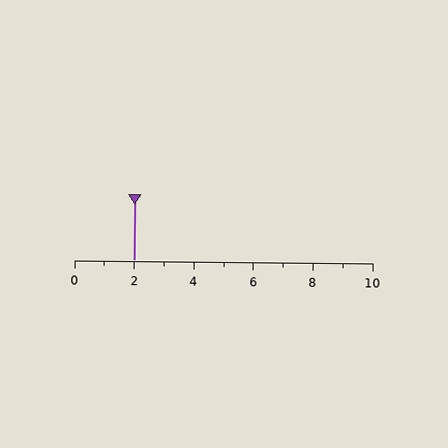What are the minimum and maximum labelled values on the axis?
The axis runs from 0 to 10.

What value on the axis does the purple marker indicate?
The marker indicates approximately 2.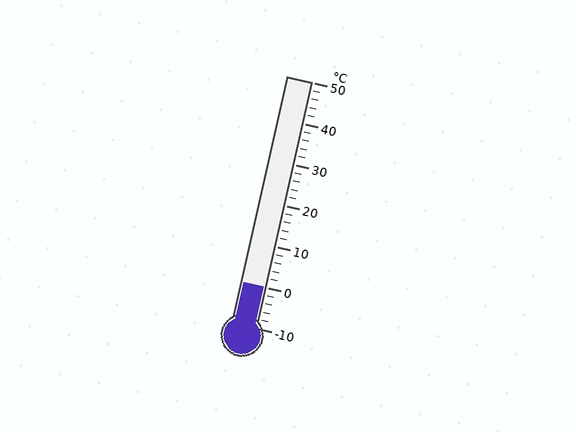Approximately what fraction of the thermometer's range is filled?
The thermometer is filled to approximately 15% of its range.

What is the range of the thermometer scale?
The thermometer scale ranges from -10°C to 50°C.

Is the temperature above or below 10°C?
The temperature is below 10°C.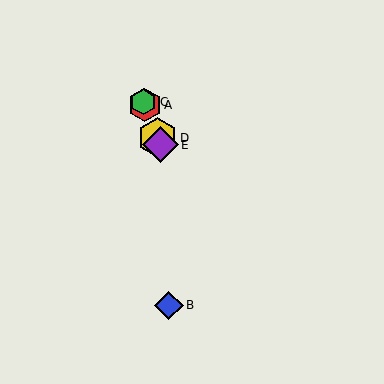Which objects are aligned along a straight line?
Objects A, C, D, E are aligned along a straight line.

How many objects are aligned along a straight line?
4 objects (A, C, D, E) are aligned along a straight line.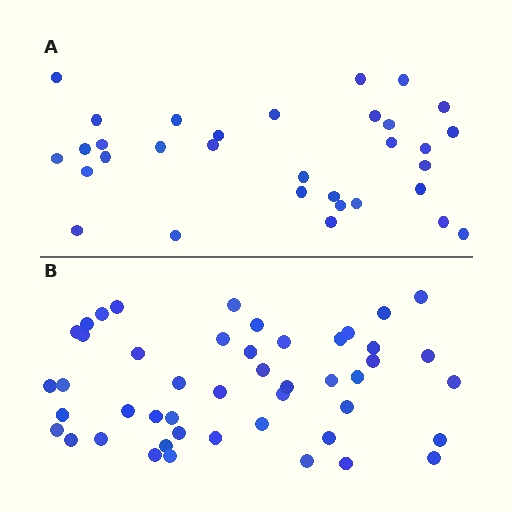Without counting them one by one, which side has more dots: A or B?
Region B (the bottom region) has more dots.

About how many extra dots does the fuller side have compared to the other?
Region B has approximately 15 more dots than region A.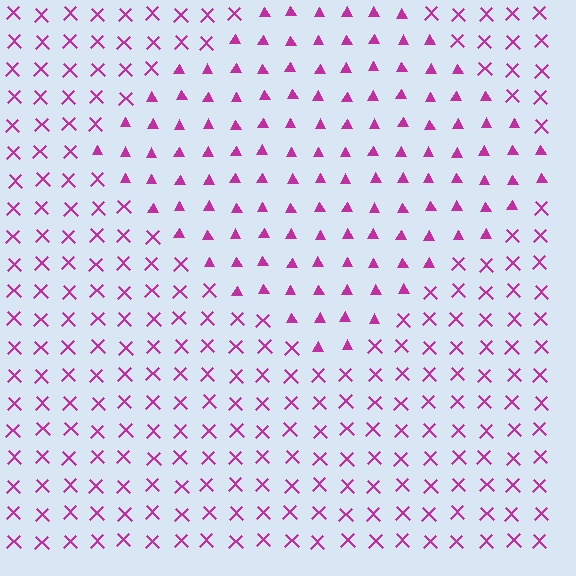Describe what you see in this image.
The image is filled with small magenta elements arranged in a uniform grid. A diamond-shaped region contains triangles, while the surrounding area contains X marks. The boundary is defined purely by the change in element shape.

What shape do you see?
I see a diamond.